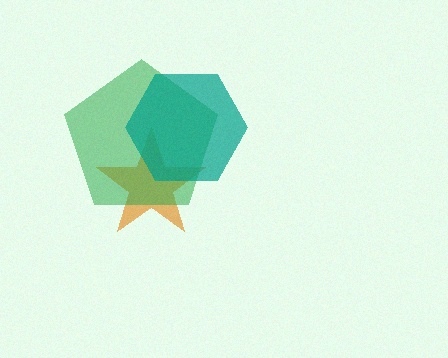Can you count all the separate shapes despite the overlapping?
Yes, there are 3 separate shapes.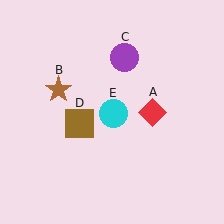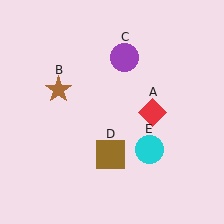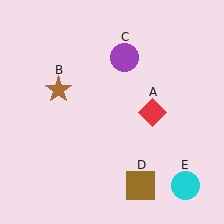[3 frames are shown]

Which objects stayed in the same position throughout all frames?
Red diamond (object A) and brown star (object B) and purple circle (object C) remained stationary.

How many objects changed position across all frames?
2 objects changed position: brown square (object D), cyan circle (object E).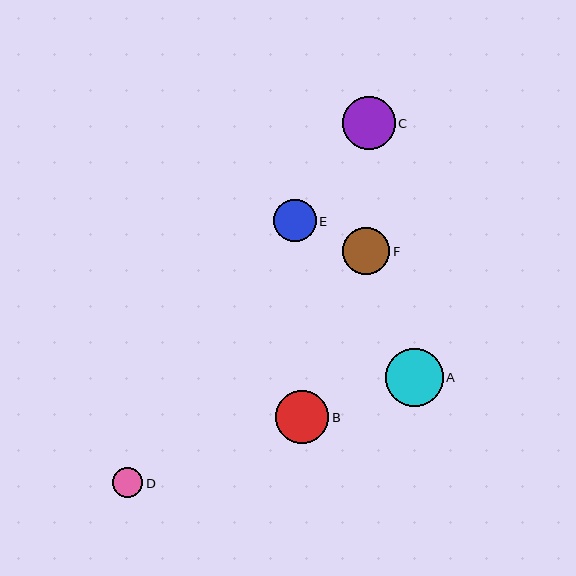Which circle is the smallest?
Circle D is the smallest with a size of approximately 30 pixels.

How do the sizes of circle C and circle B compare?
Circle C and circle B are approximately the same size.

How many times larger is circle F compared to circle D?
Circle F is approximately 1.6 times the size of circle D.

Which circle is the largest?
Circle A is the largest with a size of approximately 58 pixels.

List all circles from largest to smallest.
From largest to smallest: A, C, B, F, E, D.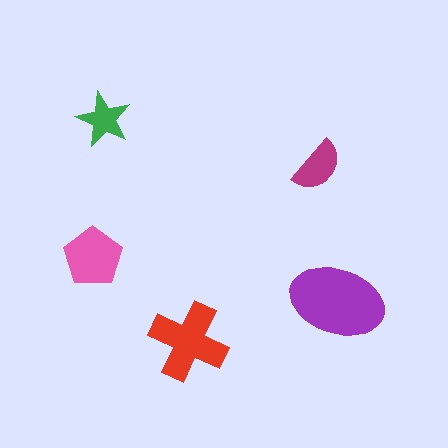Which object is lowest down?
The red cross is bottommost.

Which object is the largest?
The purple ellipse.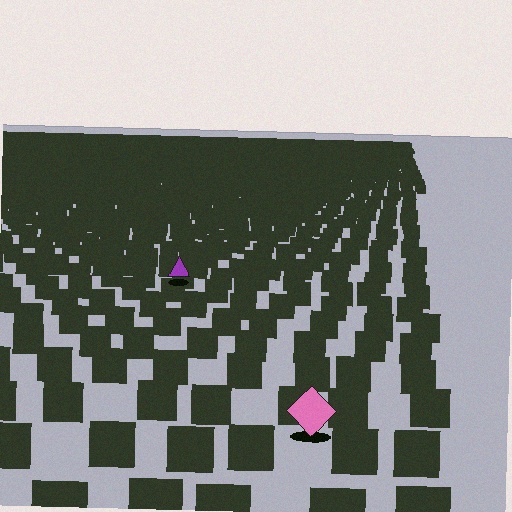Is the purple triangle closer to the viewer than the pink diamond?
No. The pink diamond is closer — you can tell from the texture gradient: the ground texture is coarser near it.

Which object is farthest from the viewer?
The purple triangle is farthest from the viewer. It appears smaller and the ground texture around it is denser.